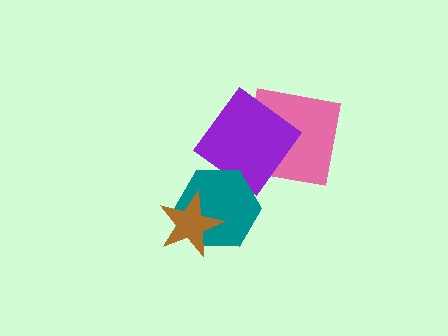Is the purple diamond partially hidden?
Yes, it is partially covered by another shape.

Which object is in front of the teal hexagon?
The brown star is in front of the teal hexagon.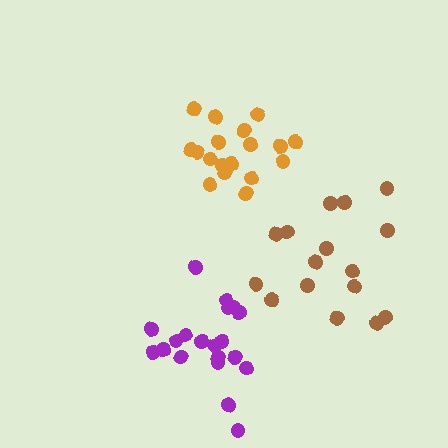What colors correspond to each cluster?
The clusters are colored: purple, orange, brown.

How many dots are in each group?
Group 1: 20 dots, Group 2: 18 dots, Group 3: 16 dots (54 total).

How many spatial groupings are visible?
There are 3 spatial groupings.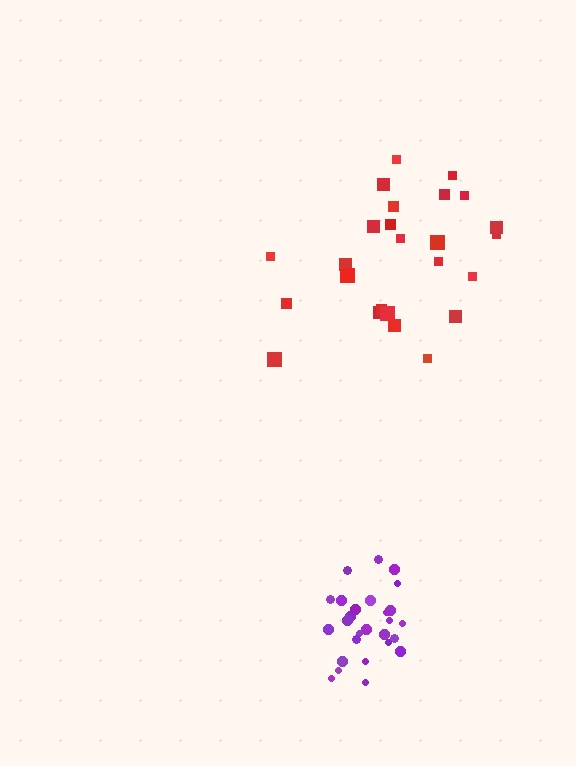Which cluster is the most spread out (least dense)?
Red.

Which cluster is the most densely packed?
Purple.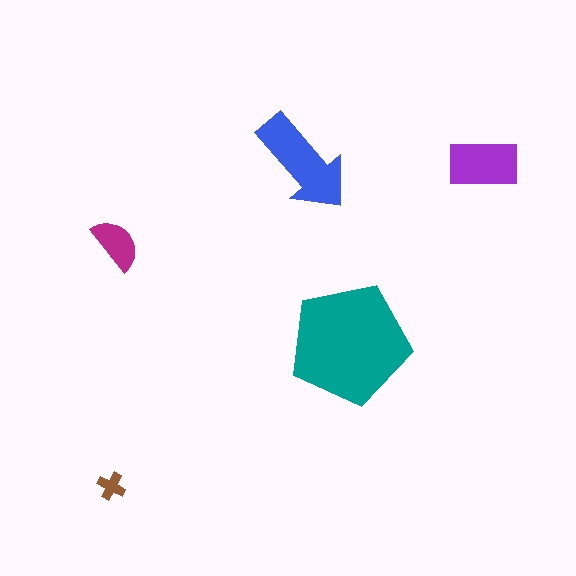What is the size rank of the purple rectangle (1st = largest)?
3rd.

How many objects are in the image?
There are 5 objects in the image.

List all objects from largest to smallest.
The teal pentagon, the blue arrow, the purple rectangle, the magenta semicircle, the brown cross.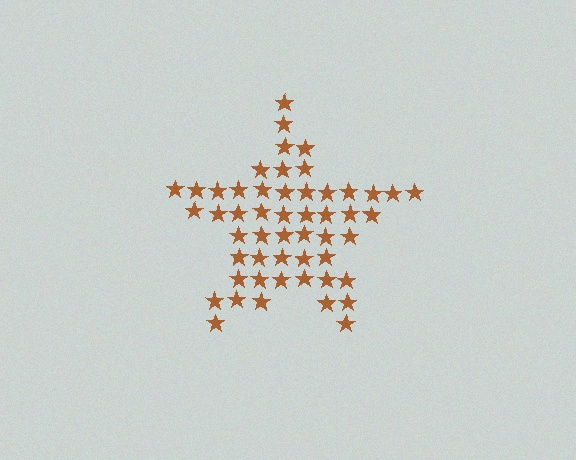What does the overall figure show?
The overall figure shows a star.